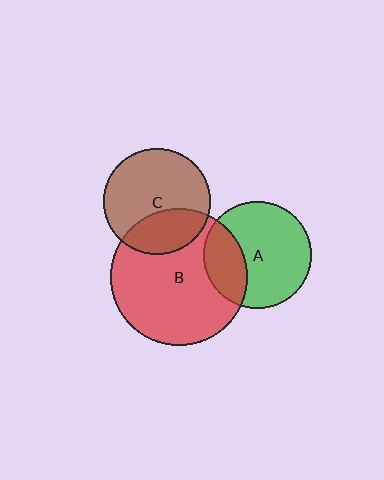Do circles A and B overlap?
Yes.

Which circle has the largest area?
Circle B (red).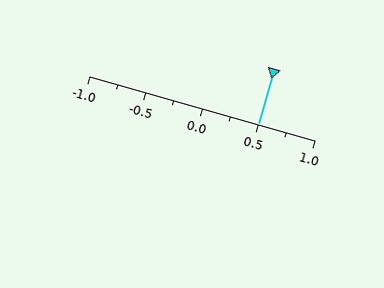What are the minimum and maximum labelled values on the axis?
The axis runs from -1.0 to 1.0.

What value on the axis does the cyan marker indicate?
The marker indicates approximately 0.5.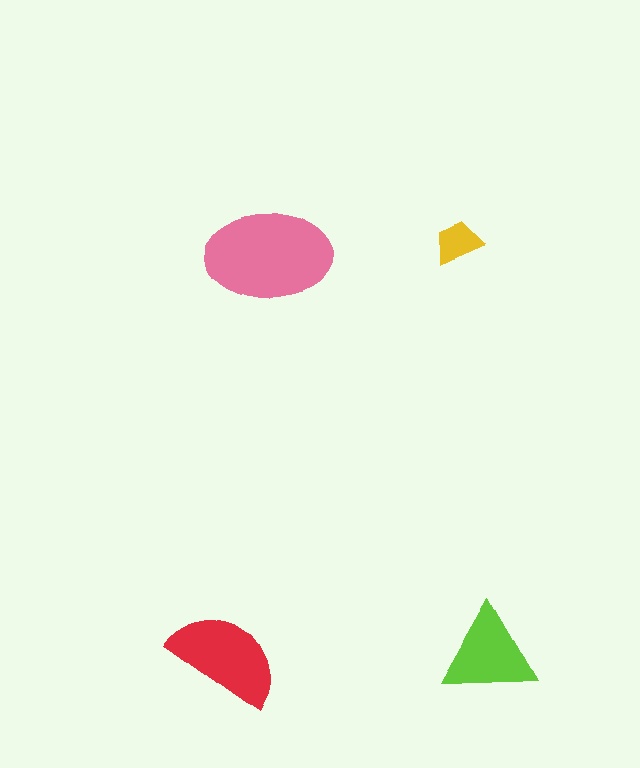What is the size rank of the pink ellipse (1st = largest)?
1st.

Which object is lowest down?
The lime triangle is bottommost.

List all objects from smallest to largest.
The yellow trapezoid, the lime triangle, the red semicircle, the pink ellipse.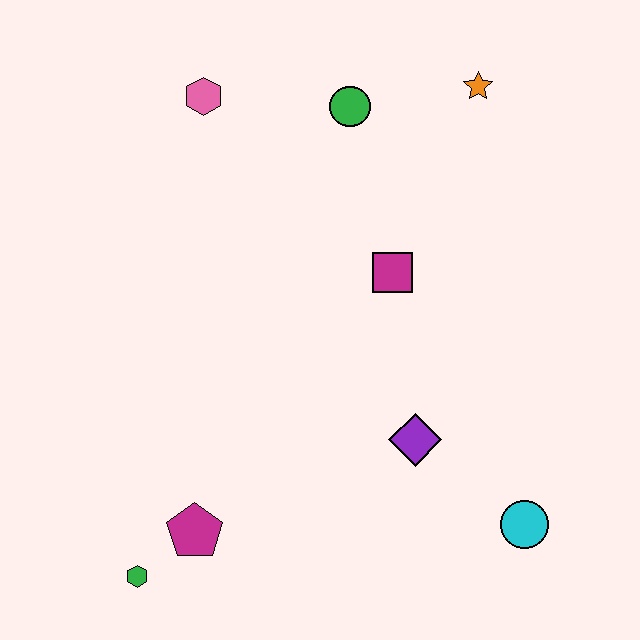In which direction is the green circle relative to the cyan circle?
The green circle is above the cyan circle.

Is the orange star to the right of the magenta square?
Yes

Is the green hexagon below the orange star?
Yes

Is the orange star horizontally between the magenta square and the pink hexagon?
No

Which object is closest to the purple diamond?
The cyan circle is closest to the purple diamond.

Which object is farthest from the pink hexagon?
The cyan circle is farthest from the pink hexagon.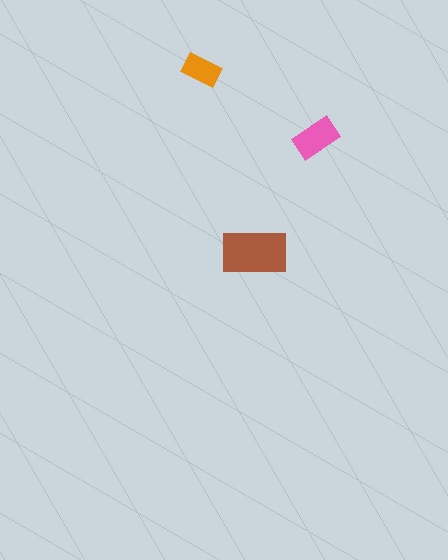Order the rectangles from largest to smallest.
the brown one, the pink one, the orange one.